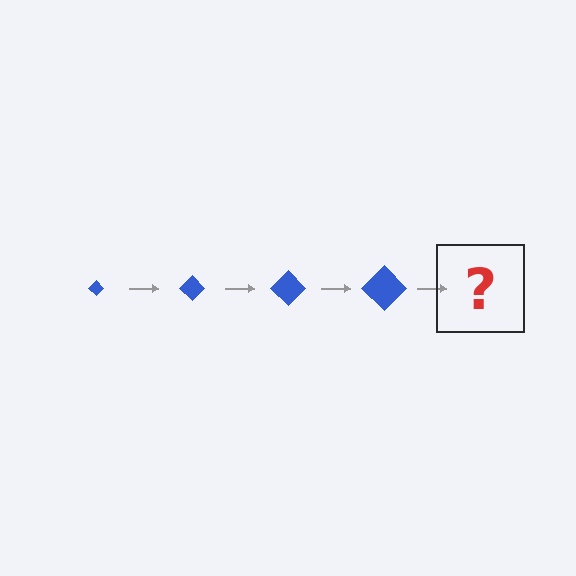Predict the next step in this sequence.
The next step is a blue diamond, larger than the previous one.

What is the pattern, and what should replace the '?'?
The pattern is that the diamond gets progressively larger each step. The '?' should be a blue diamond, larger than the previous one.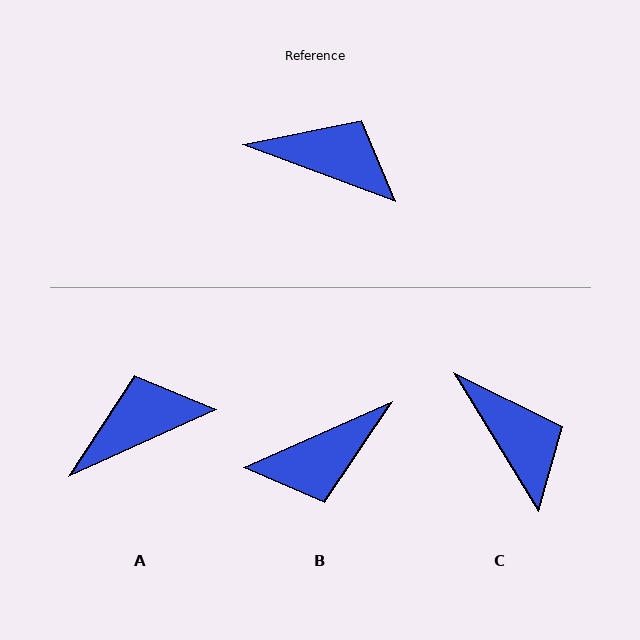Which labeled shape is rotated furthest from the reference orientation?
B, about 136 degrees away.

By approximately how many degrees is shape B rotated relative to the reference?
Approximately 136 degrees clockwise.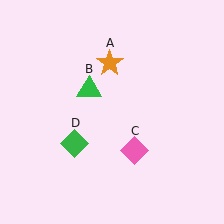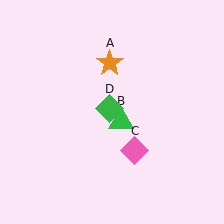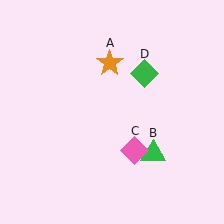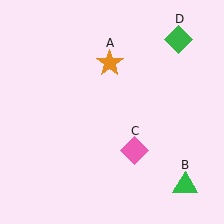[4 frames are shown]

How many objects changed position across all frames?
2 objects changed position: green triangle (object B), green diamond (object D).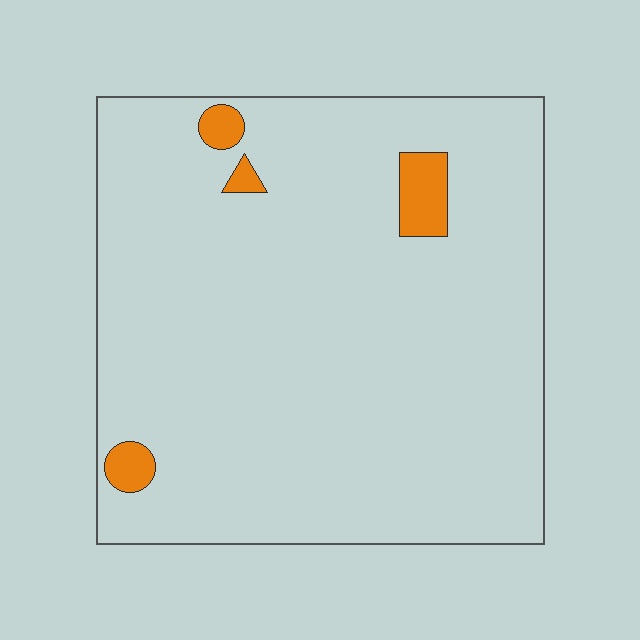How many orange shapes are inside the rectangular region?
4.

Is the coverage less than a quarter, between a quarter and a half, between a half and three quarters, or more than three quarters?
Less than a quarter.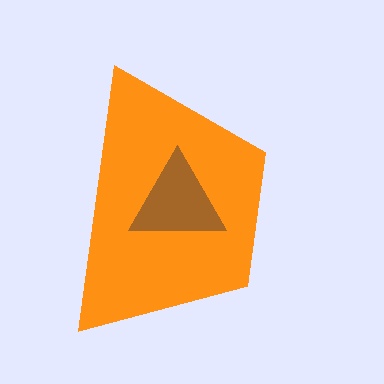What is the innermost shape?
The brown triangle.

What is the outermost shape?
The orange trapezoid.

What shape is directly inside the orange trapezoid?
The brown triangle.